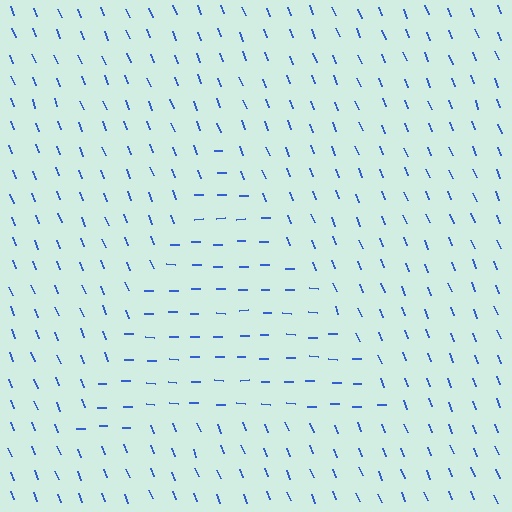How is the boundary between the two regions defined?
The boundary is defined purely by a change in line orientation (approximately 68 degrees difference). All lines are the same color and thickness.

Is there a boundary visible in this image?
Yes, there is a texture boundary formed by a change in line orientation.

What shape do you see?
I see a triangle.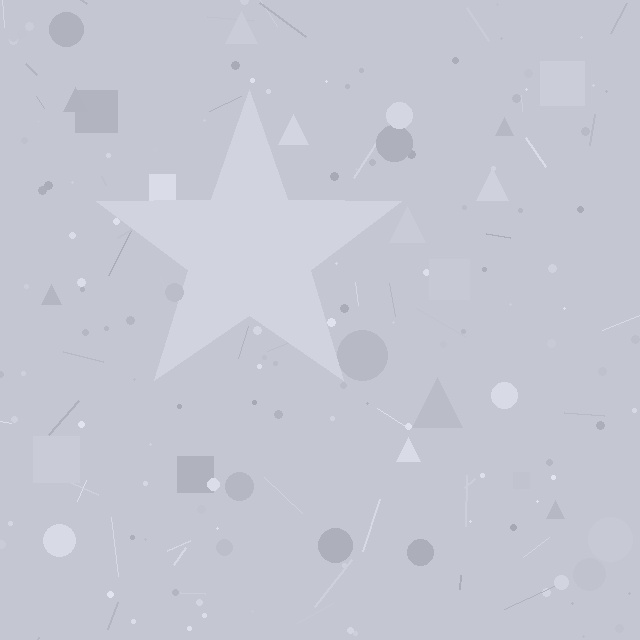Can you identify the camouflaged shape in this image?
The camouflaged shape is a star.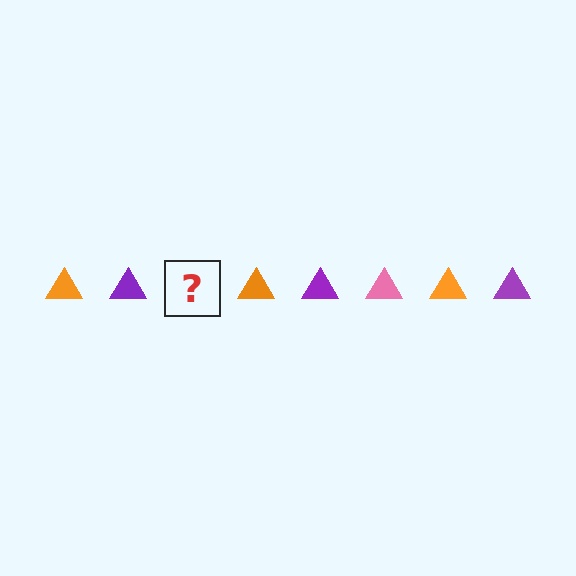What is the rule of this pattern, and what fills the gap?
The rule is that the pattern cycles through orange, purple, pink triangles. The gap should be filled with a pink triangle.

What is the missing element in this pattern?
The missing element is a pink triangle.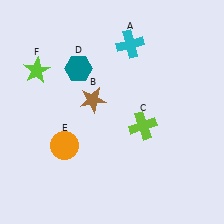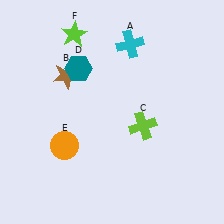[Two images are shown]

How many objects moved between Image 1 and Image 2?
2 objects moved between the two images.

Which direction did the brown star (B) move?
The brown star (B) moved left.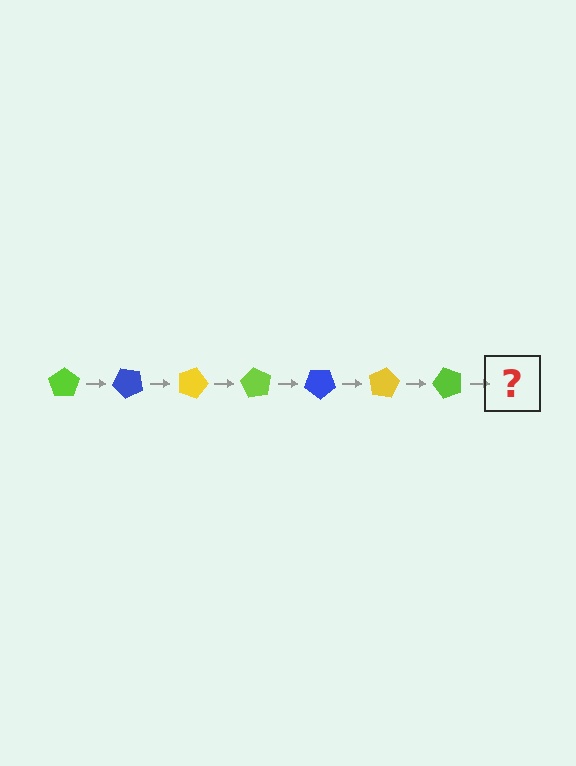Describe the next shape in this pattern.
It should be a blue pentagon, rotated 315 degrees from the start.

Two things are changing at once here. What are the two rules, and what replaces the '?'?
The two rules are that it rotates 45 degrees each step and the color cycles through lime, blue, and yellow. The '?' should be a blue pentagon, rotated 315 degrees from the start.